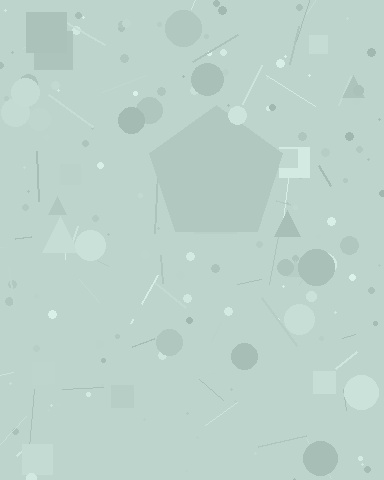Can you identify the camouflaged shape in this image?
The camouflaged shape is a pentagon.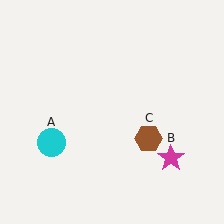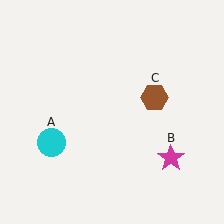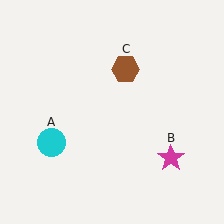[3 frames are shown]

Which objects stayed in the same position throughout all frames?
Cyan circle (object A) and magenta star (object B) remained stationary.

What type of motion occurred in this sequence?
The brown hexagon (object C) rotated counterclockwise around the center of the scene.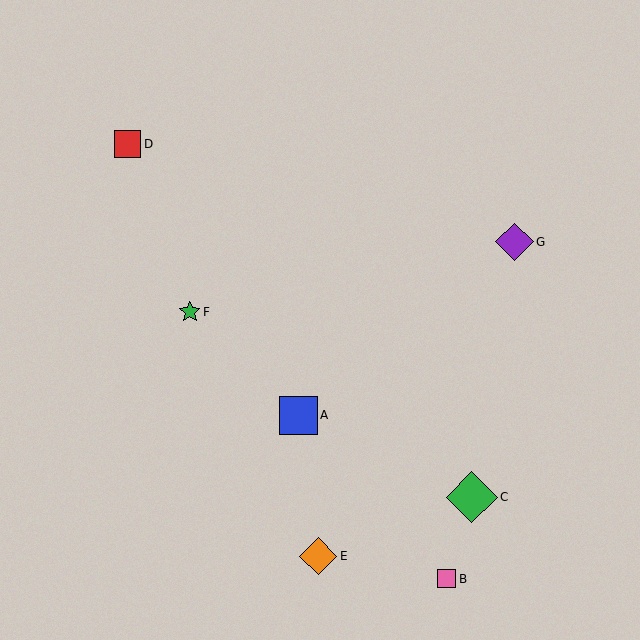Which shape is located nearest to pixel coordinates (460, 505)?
The green diamond (labeled C) at (472, 497) is nearest to that location.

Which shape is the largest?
The green diamond (labeled C) is the largest.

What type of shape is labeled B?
Shape B is a pink square.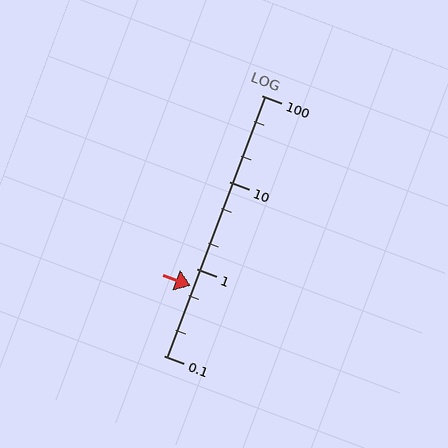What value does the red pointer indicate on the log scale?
The pointer indicates approximately 0.63.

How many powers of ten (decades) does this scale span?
The scale spans 3 decades, from 0.1 to 100.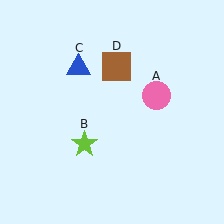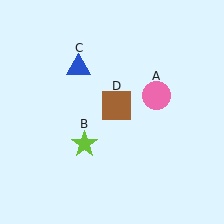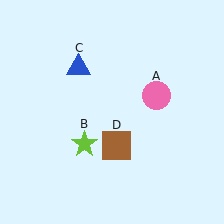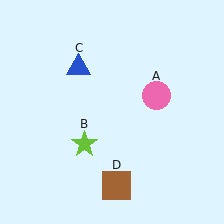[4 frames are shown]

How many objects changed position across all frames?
1 object changed position: brown square (object D).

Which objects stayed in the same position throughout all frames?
Pink circle (object A) and lime star (object B) and blue triangle (object C) remained stationary.